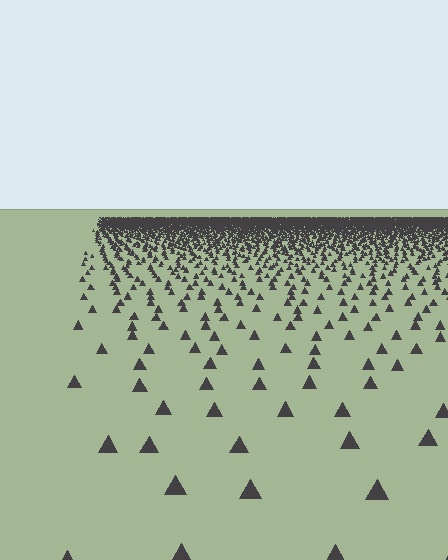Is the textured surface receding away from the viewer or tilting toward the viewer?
The surface is receding away from the viewer. Texture elements get smaller and denser toward the top.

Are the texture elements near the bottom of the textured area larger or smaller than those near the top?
Larger. Near the bottom, elements are closer to the viewer and appear at a bigger on-screen size.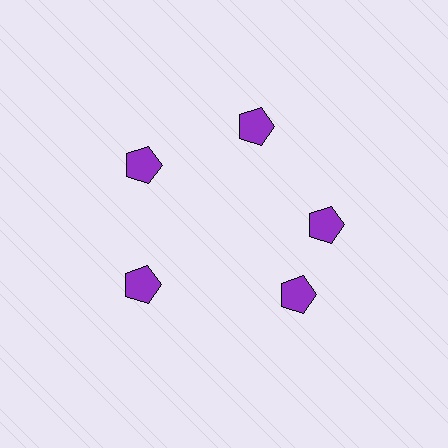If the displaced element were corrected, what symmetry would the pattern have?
It would have 5-fold rotational symmetry — the pattern would map onto itself every 72 degrees.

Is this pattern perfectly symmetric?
No. The 5 purple pentagons are arranged in a ring, but one element near the 5 o'clock position is rotated out of alignment along the ring, breaking the 5-fold rotational symmetry.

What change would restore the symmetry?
The symmetry would be restored by rotating it back into even spacing with its neighbors so that all 5 pentagons sit at equal angles and equal distance from the center.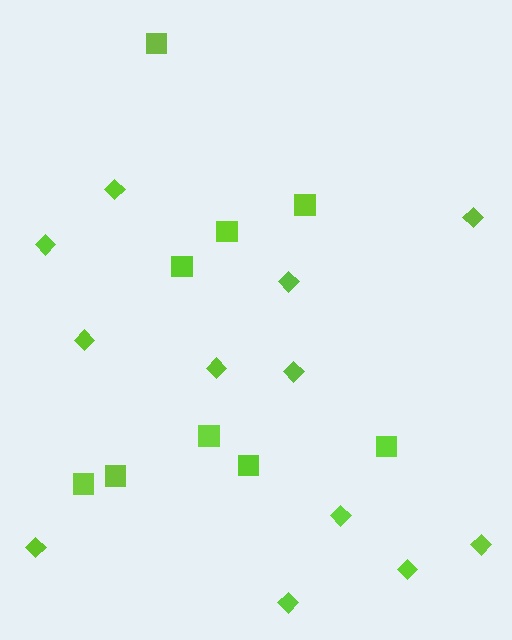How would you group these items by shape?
There are 2 groups: one group of diamonds (12) and one group of squares (9).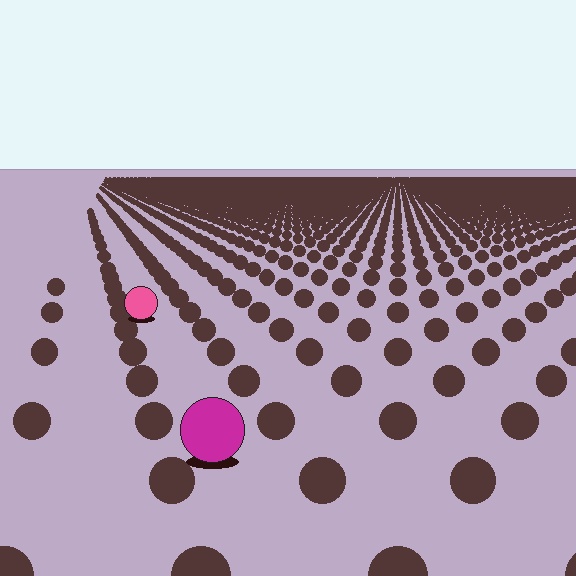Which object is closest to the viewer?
The magenta circle is closest. The texture marks near it are larger and more spread out.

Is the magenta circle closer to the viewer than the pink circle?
Yes. The magenta circle is closer — you can tell from the texture gradient: the ground texture is coarser near it.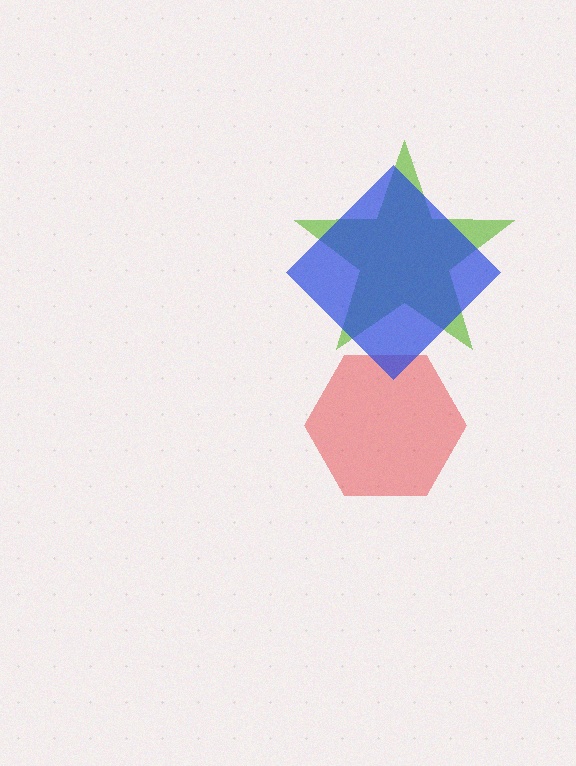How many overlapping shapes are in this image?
There are 3 overlapping shapes in the image.